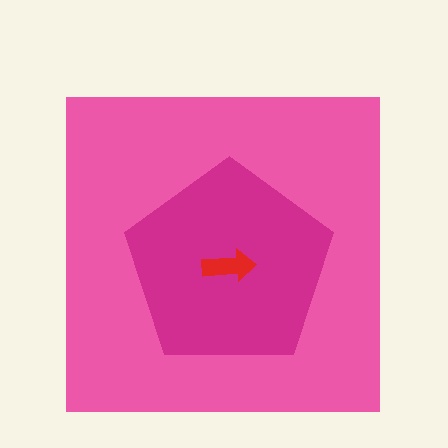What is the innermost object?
The red arrow.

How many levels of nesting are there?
3.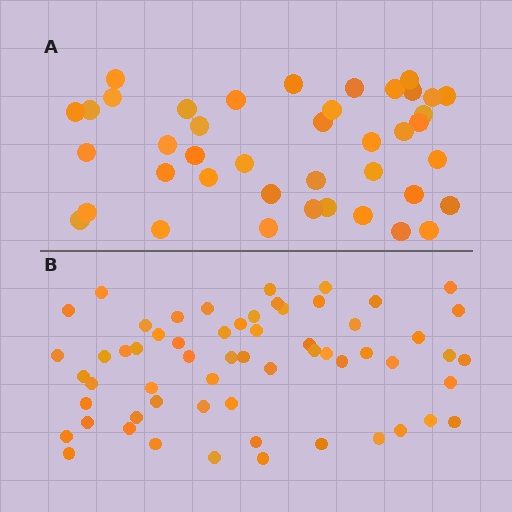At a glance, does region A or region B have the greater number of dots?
Region B (the bottom region) has more dots.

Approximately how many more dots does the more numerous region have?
Region B has approximately 20 more dots than region A.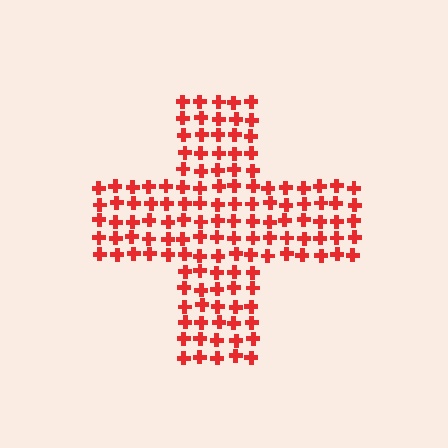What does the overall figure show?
The overall figure shows a cross.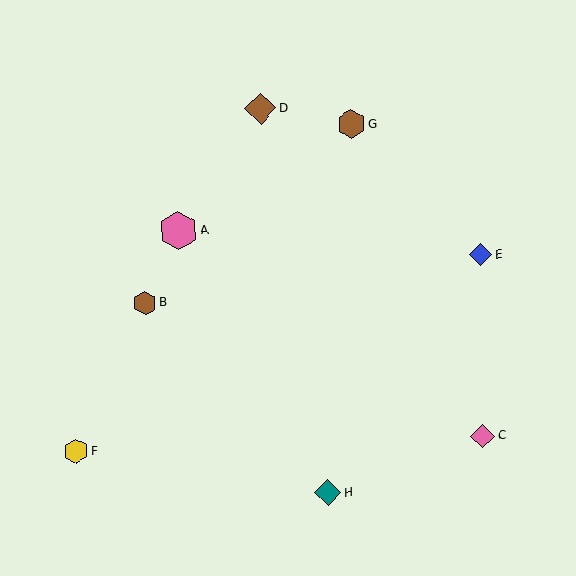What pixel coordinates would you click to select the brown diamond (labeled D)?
Click at (261, 108) to select the brown diamond D.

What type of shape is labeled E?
Shape E is a blue diamond.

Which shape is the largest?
The pink hexagon (labeled A) is the largest.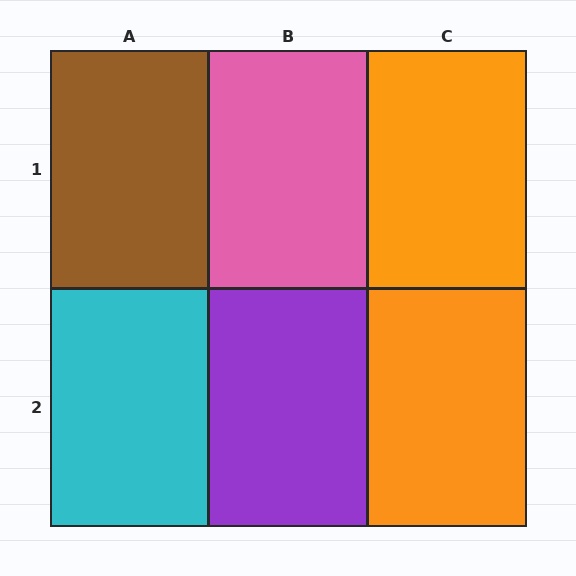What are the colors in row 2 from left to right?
Cyan, purple, orange.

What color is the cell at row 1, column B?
Pink.